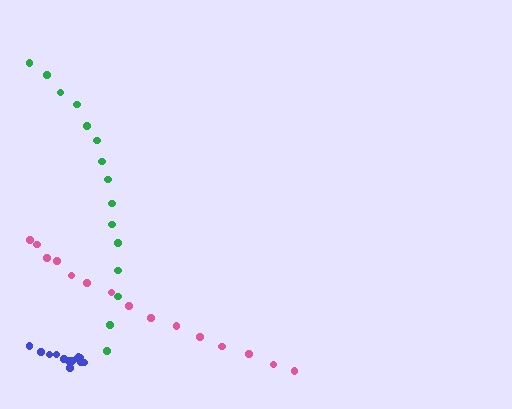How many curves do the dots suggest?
There are 3 distinct paths.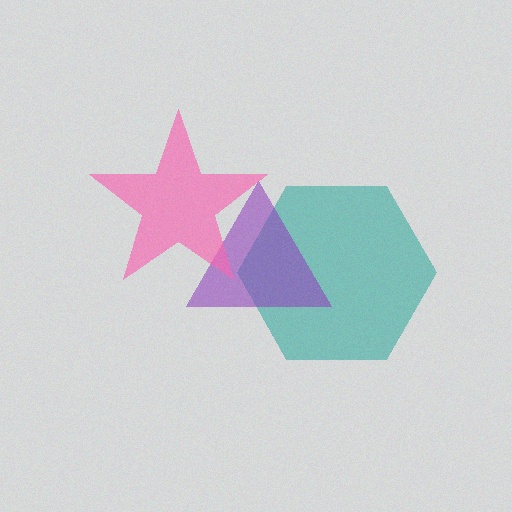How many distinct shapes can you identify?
There are 3 distinct shapes: a teal hexagon, a purple triangle, a pink star.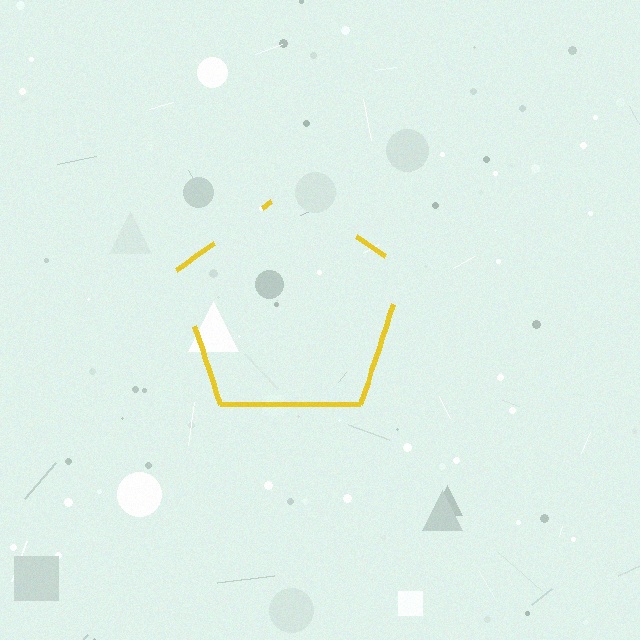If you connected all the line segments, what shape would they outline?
They would outline a pentagon.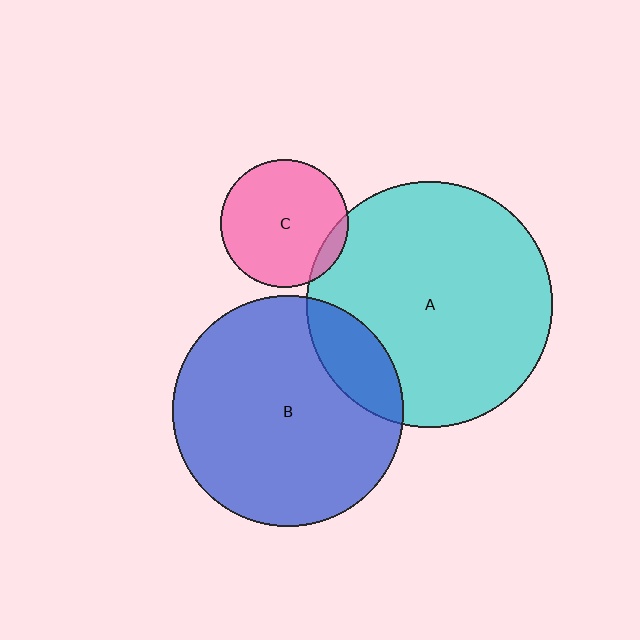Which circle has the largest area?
Circle A (cyan).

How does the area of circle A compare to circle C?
Approximately 3.7 times.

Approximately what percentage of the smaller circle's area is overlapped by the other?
Approximately 10%.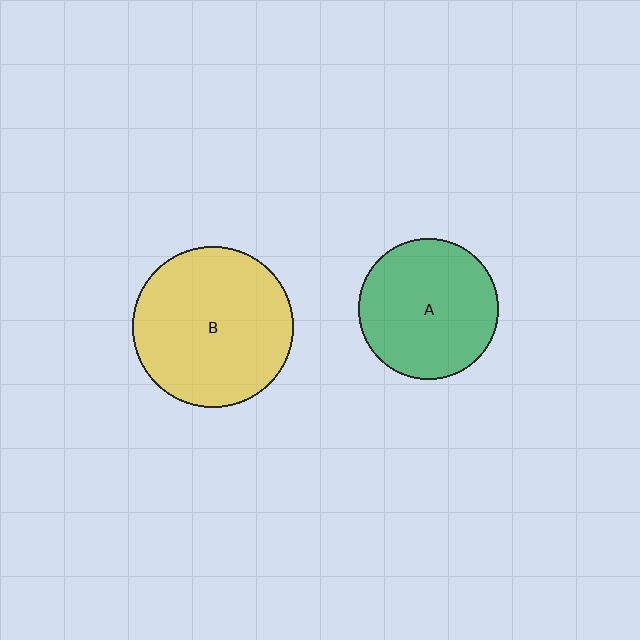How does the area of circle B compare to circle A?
Approximately 1.3 times.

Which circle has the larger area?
Circle B (yellow).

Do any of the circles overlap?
No, none of the circles overlap.